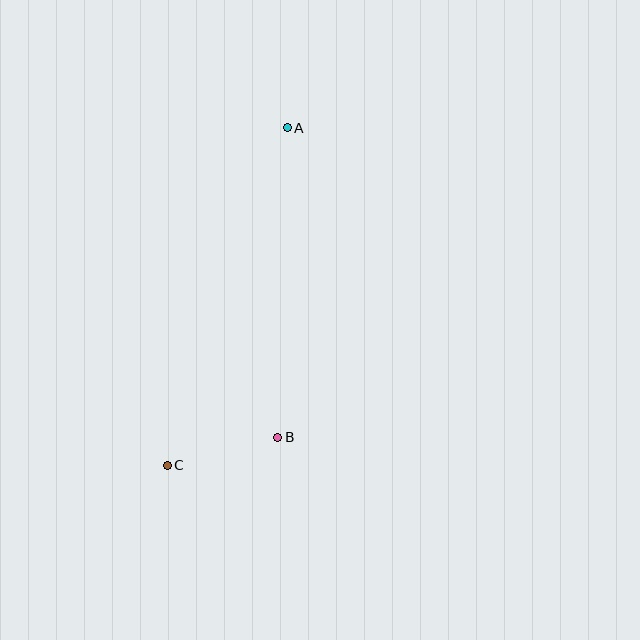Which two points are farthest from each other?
Points A and C are farthest from each other.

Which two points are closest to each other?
Points B and C are closest to each other.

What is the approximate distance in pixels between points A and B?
The distance between A and B is approximately 310 pixels.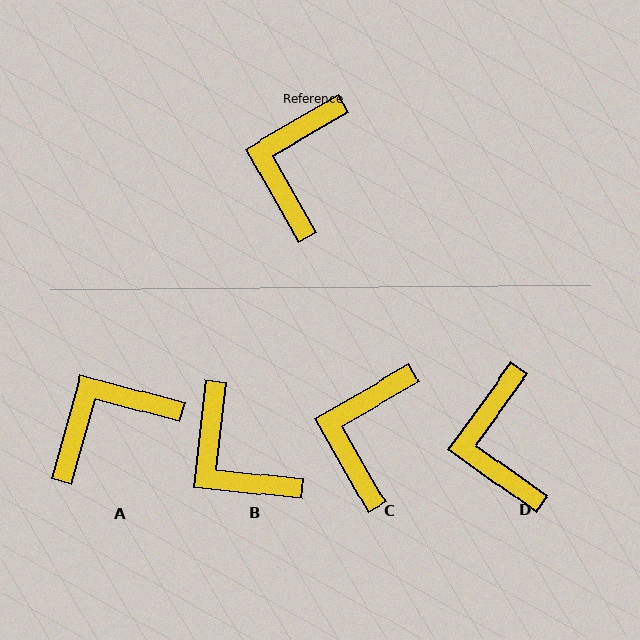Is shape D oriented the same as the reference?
No, it is off by about 25 degrees.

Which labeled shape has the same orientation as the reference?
C.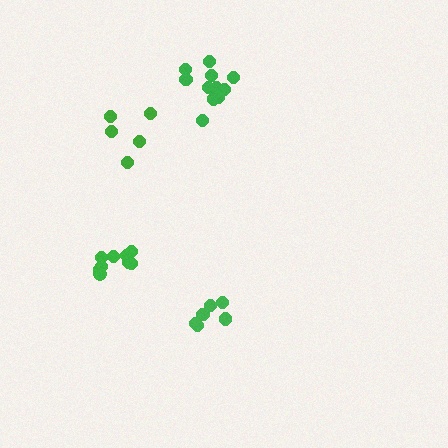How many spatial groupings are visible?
There are 4 spatial groupings.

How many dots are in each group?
Group 1: 6 dots, Group 2: 9 dots, Group 3: 11 dots, Group 4: 5 dots (31 total).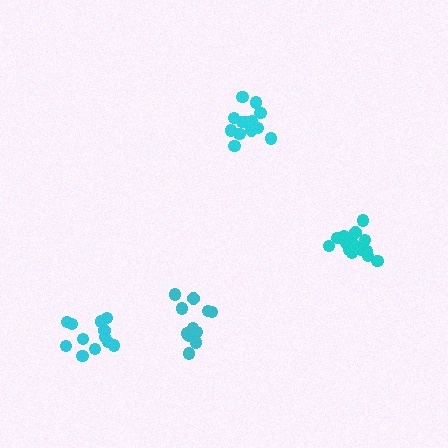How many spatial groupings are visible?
There are 4 spatial groupings.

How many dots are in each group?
Group 1: 12 dots, Group 2: 17 dots, Group 3: 12 dots, Group 4: 13 dots (54 total).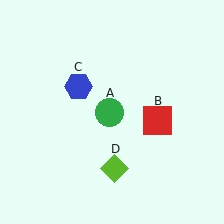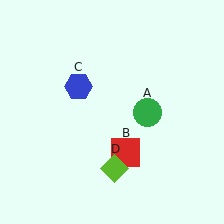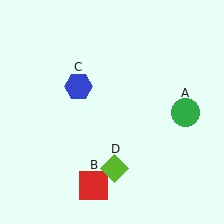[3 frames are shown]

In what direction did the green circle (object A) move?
The green circle (object A) moved right.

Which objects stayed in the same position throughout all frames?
Blue hexagon (object C) and lime diamond (object D) remained stationary.